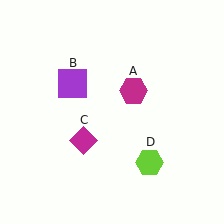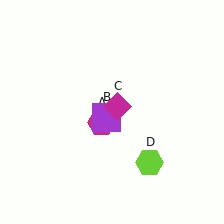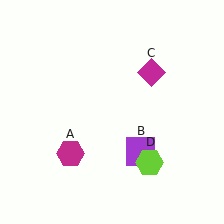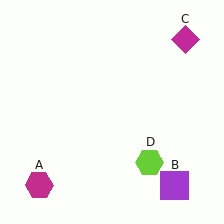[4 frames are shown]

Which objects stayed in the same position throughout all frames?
Lime hexagon (object D) remained stationary.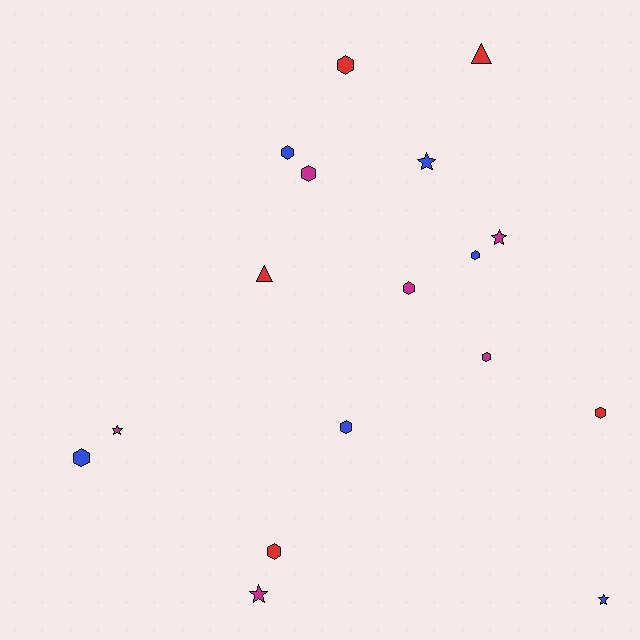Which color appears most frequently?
Blue, with 6 objects.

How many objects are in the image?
There are 17 objects.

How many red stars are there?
There are no red stars.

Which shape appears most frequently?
Hexagon, with 10 objects.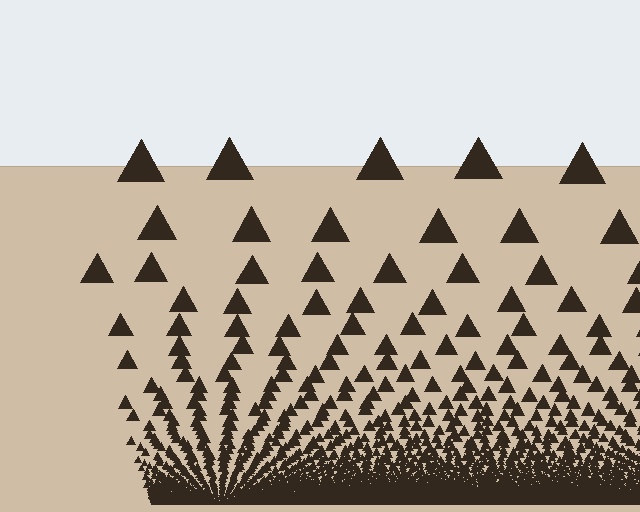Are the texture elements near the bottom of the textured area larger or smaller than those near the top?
Smaller. The gradient is inverted — elements near the bottom are smaller and denser.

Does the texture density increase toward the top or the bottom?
Density increases toward the bottom.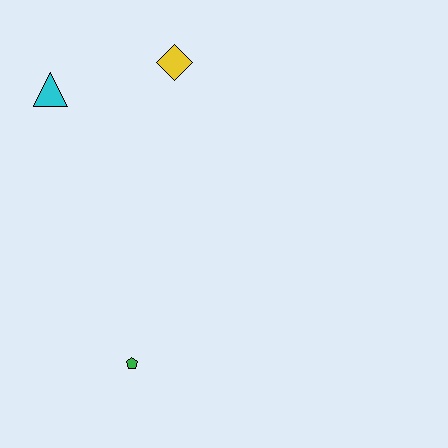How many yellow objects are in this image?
There is 1 yellow object.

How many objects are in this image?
There are 3 objects.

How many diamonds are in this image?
There is 1 diamond.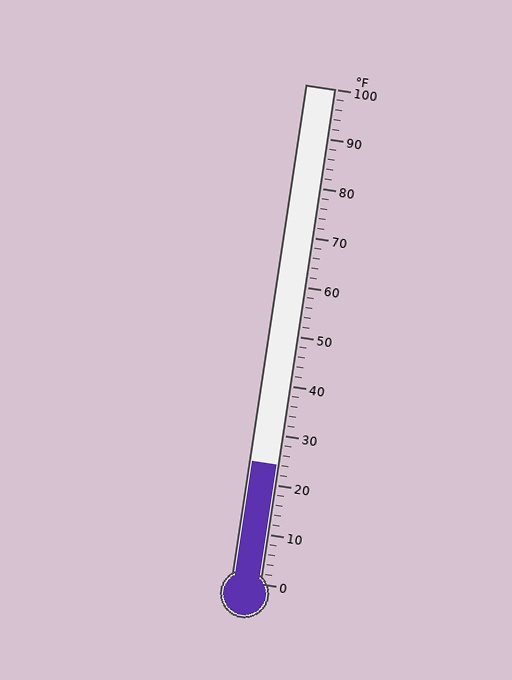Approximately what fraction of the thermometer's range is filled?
The thermometer is filled to approximately 25% of its range.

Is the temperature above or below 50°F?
The temperature is below 50°F.